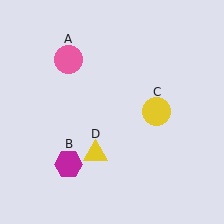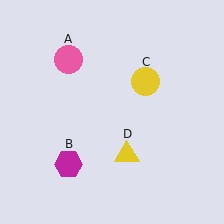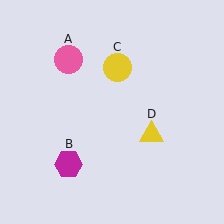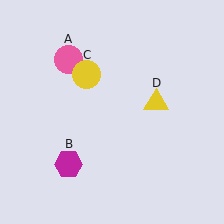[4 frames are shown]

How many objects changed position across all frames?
2 objects changed position: yellow circle (object C), yellow triangle (object D).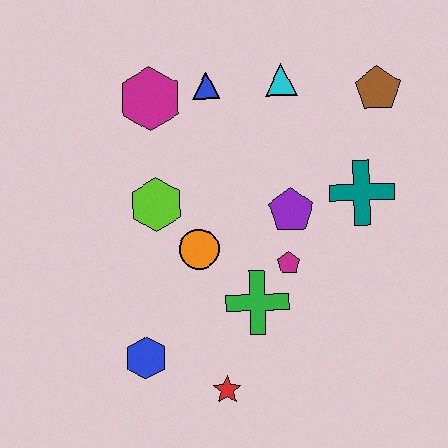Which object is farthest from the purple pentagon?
The blue hexagon is farthest from the purple pentagon.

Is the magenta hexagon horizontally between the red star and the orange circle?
No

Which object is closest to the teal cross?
The purple pentagon is closest to the teal cross.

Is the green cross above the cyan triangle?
No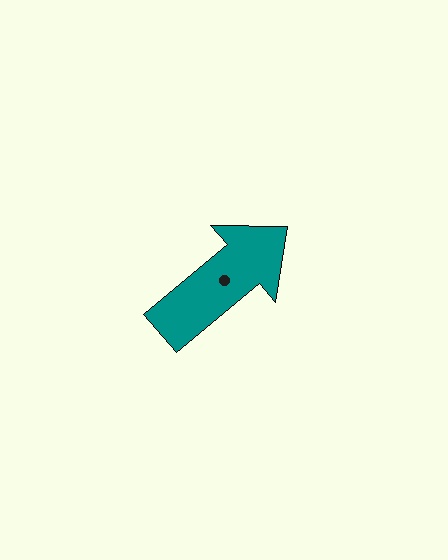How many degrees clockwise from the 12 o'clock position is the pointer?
Approximately 50 degrees.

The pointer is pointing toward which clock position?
Roughly 2 o'clock.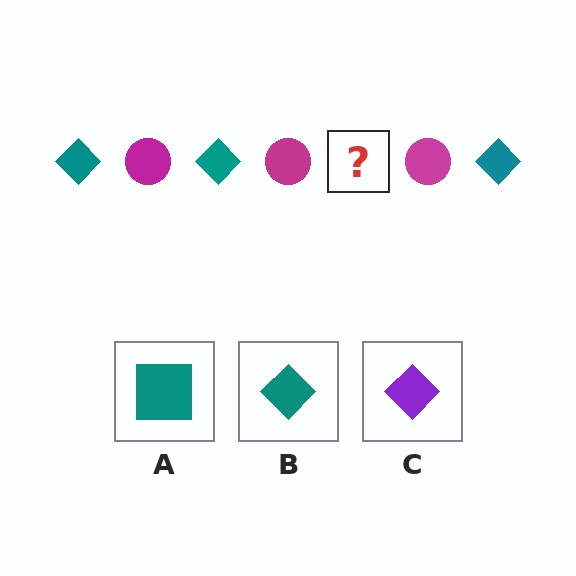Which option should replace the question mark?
Option B.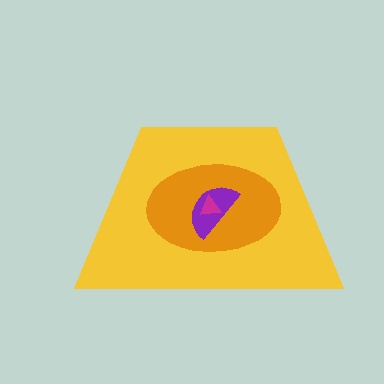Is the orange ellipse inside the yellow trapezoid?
Yes.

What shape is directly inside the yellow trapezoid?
The orange ellipse.